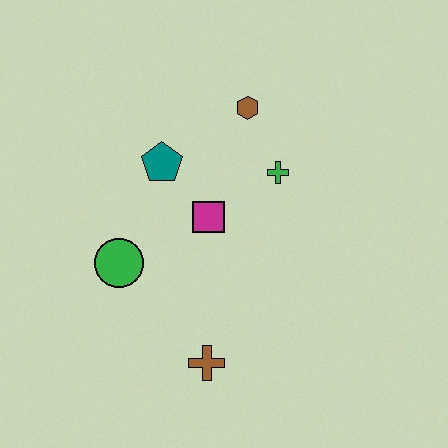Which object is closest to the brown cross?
The green circle is closest to the brown cross.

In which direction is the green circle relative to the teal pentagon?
The green circle is below the teal pentagon.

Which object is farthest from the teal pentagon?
The brown cross is farthest from the teal pentagon.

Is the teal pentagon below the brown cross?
No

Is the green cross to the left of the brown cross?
No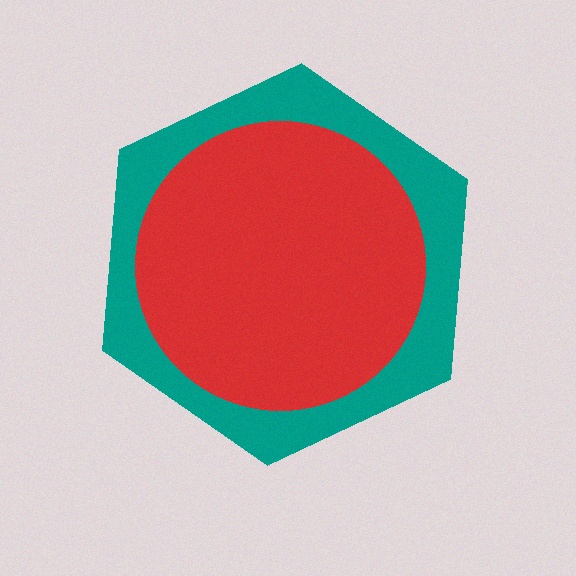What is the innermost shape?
The red circle.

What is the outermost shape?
The teal hexagon.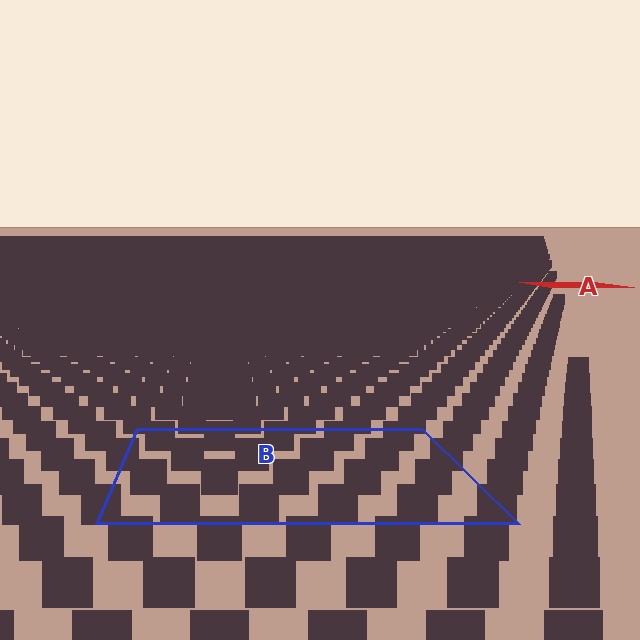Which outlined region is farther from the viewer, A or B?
Region A is farther from the viewer — the texture elements inside it appear smaller and more densely packed.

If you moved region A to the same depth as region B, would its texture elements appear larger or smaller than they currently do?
They would appear larger. At a closer depth, the same texture elements are projected at a bigger on-screen size.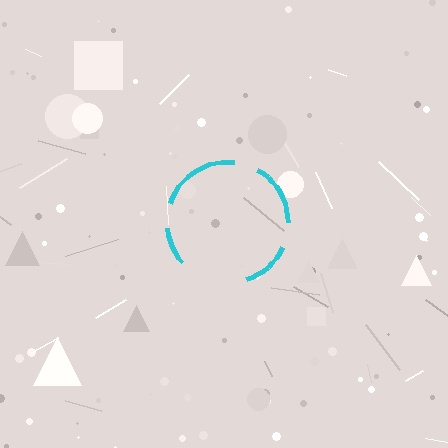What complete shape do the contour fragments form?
The contour fragments form a circle.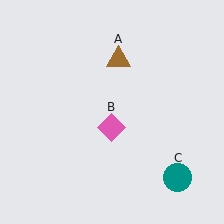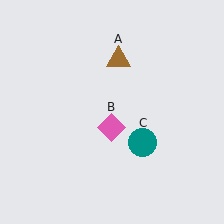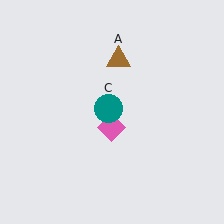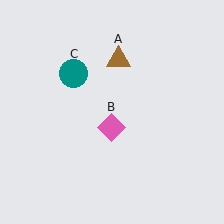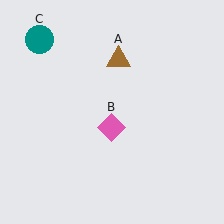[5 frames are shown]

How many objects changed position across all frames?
1 object changed position: teal circle (object C).